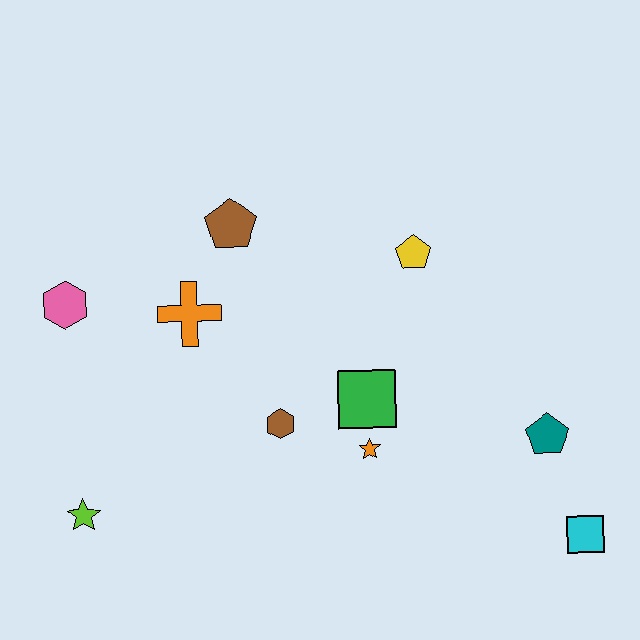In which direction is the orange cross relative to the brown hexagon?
The orange cross is above the brown hexagon.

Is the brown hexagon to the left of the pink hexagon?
No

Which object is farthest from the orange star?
The pink hexagon is farthest from the orange star.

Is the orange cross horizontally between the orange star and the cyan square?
No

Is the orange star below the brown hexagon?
Yes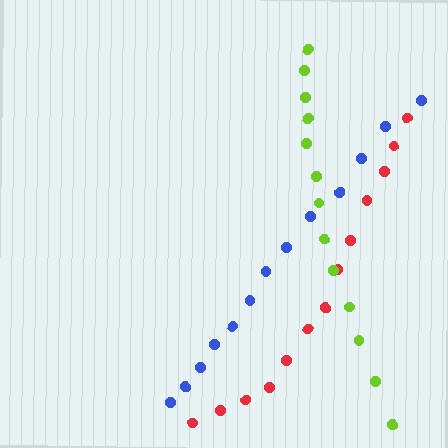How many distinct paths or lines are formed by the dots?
There are 3 distinct paths.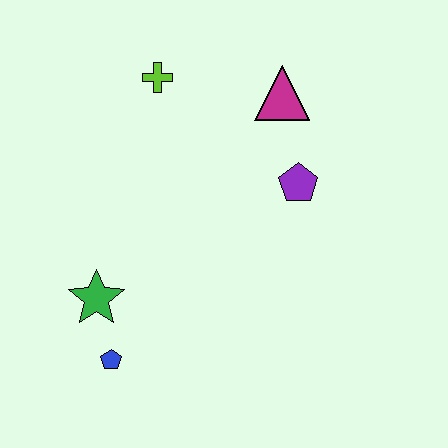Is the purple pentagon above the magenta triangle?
No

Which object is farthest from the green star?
The magenta triangle is farthest from the green star.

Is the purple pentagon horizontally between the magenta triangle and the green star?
No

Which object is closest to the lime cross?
The magenta triangle is closest to the lime cross.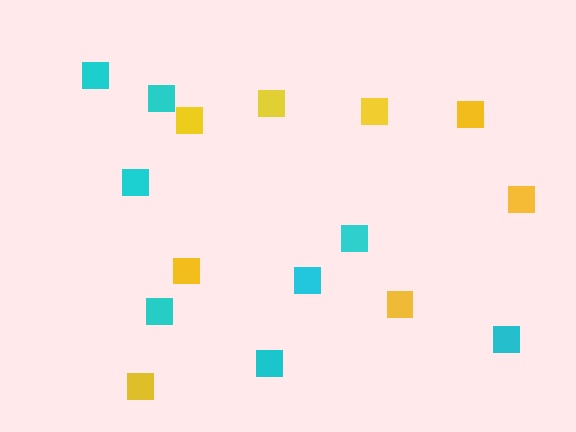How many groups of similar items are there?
There are 2 groups: one group of yellow squares (8) and one group of cyan squares (8).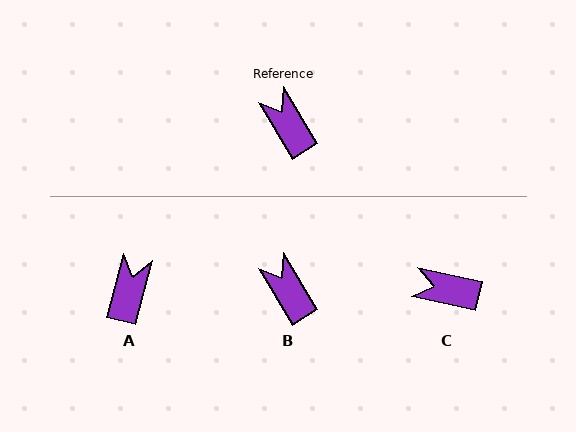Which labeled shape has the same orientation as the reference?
B.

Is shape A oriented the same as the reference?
No, it is off by about 45 degrees.